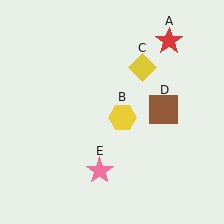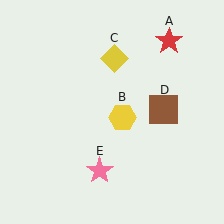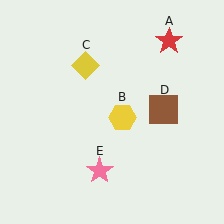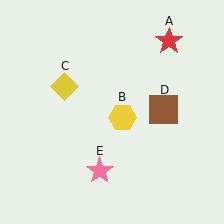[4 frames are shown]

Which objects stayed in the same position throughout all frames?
Red star (object A) and yellow hexagon (object B) and brown square (object D) and pink star (object E) remained stationary.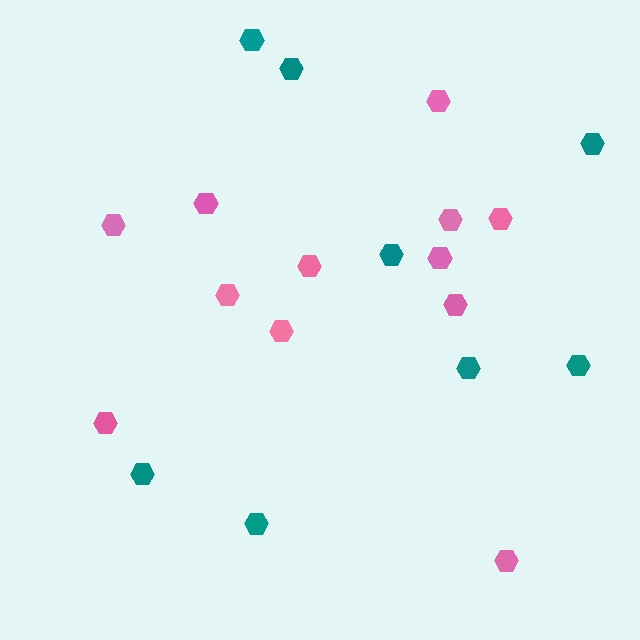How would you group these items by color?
There are 2 groups: one group of teal hexagons (8) and one group of pink hexagons (12).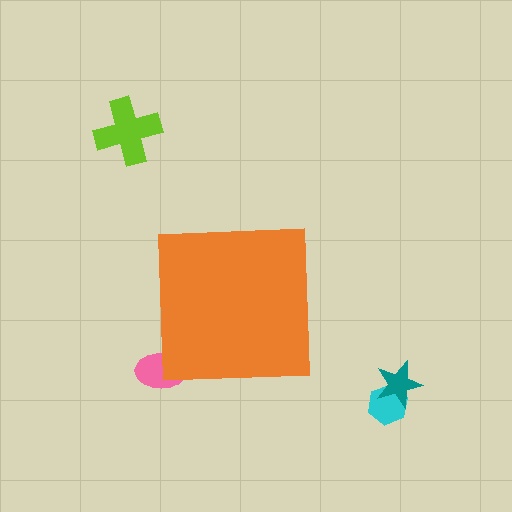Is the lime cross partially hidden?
No, the lime cross is fully visible.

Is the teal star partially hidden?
No, the teal star is fully visible.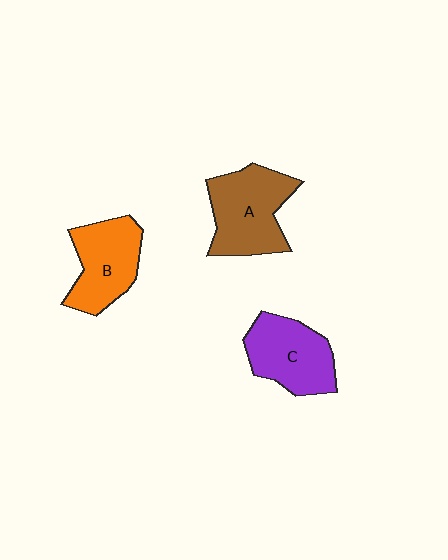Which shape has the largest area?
Shape A (brown).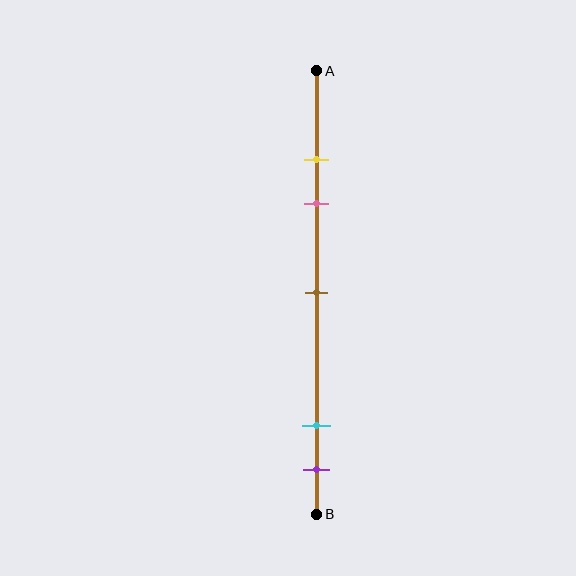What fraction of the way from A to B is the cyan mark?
The cyan mark is approximately 80% (0.8) of the way from A to B.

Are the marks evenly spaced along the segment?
No, the marks are not evenly spaced.